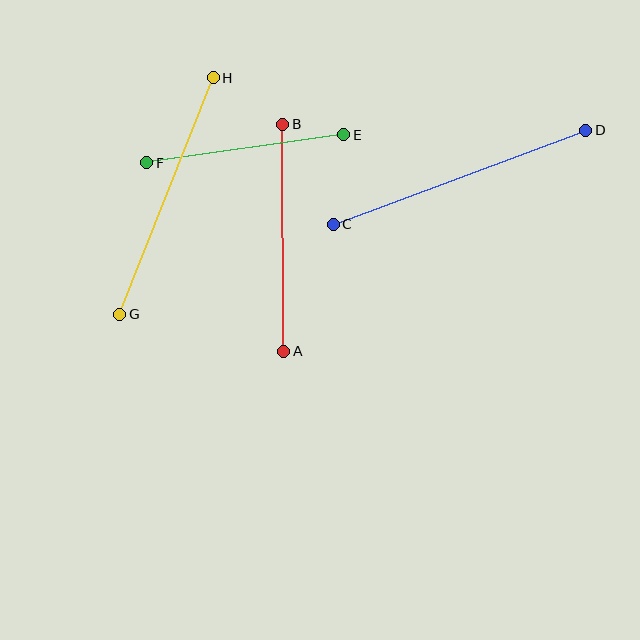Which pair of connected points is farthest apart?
Points C and D are farthest apart.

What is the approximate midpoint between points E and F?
The midpoint is at approximately (245, 149) pixels.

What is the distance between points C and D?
The distance is approximately 269 pixels.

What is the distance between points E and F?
The distance is approximately 199 pixels.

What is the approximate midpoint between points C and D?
The midpoint is at approximately (459, 177) pixels.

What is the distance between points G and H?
The distance is approximately 254 pixels.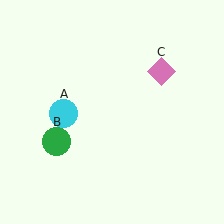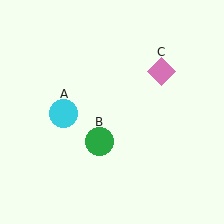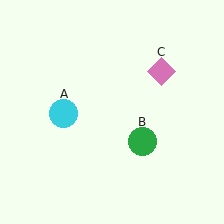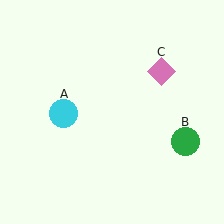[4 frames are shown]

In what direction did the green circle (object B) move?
The green circle (object B) moved right.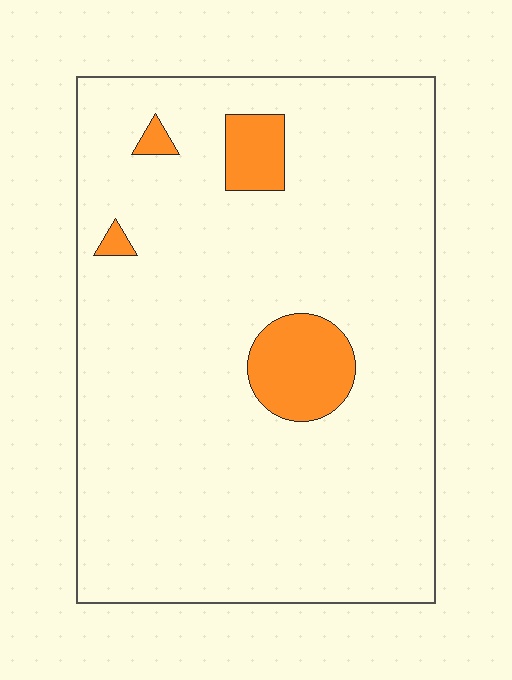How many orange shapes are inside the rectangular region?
4.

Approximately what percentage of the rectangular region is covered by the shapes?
Approximately 10%.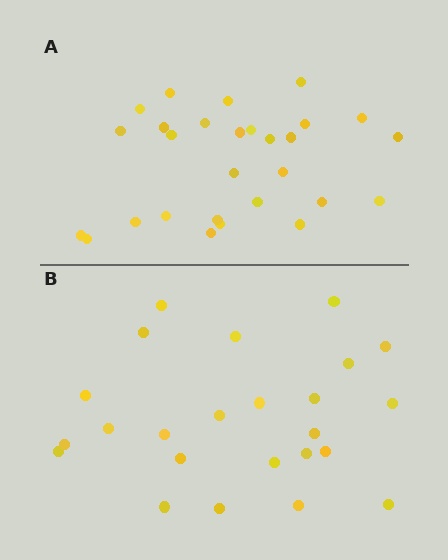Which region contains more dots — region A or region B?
Region A (the top region) has more dots.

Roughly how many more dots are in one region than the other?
Region A has about 4 more dots than region B.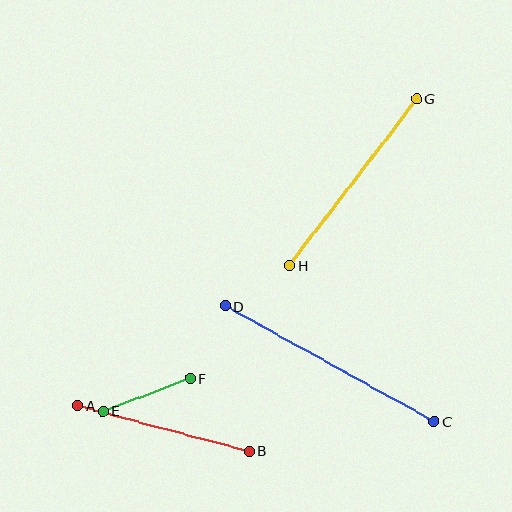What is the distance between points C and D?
The distance is approximately 239 pixels.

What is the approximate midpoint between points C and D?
The midpoint is at approximately (330, 364) pixels.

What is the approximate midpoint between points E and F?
The midpoint is at approximately (147, 395) pixels.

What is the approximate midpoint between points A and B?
The midpoint is at approximately (163, 428) pixels.